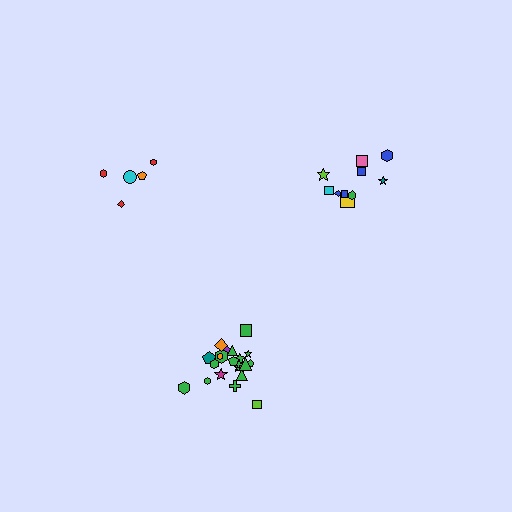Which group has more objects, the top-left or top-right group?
The top-right group.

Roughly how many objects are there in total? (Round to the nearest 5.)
Roughly 35 objects in total.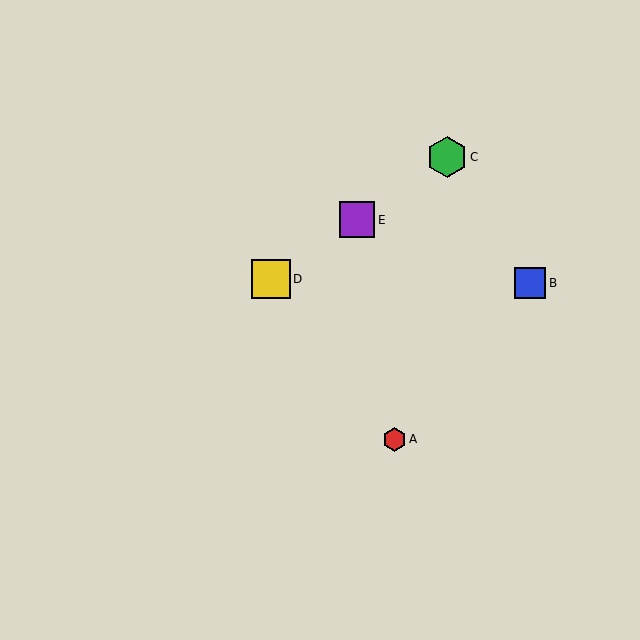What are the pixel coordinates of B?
Object B is at (530, 283).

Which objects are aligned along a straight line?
Objects C, D, E are aligned along a straight line.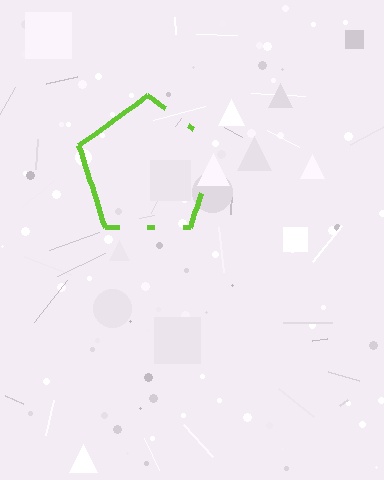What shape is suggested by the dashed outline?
The dashed outline suggests a pentagon.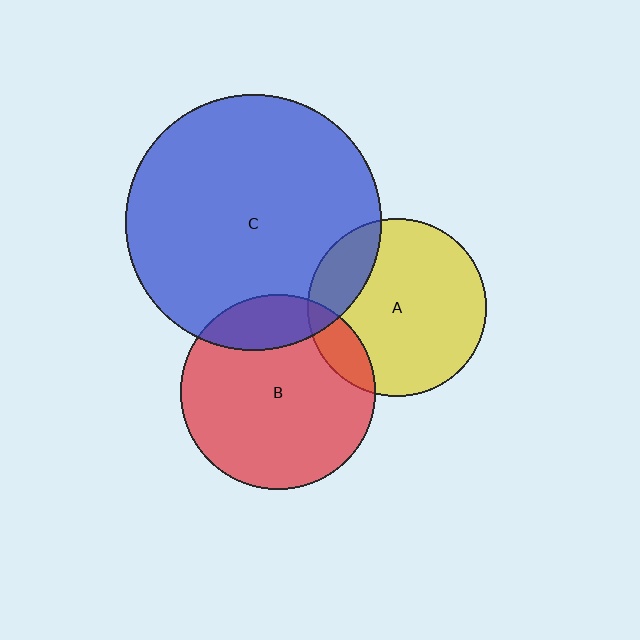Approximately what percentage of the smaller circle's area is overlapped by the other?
Approximately 20%.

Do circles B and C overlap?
Yes.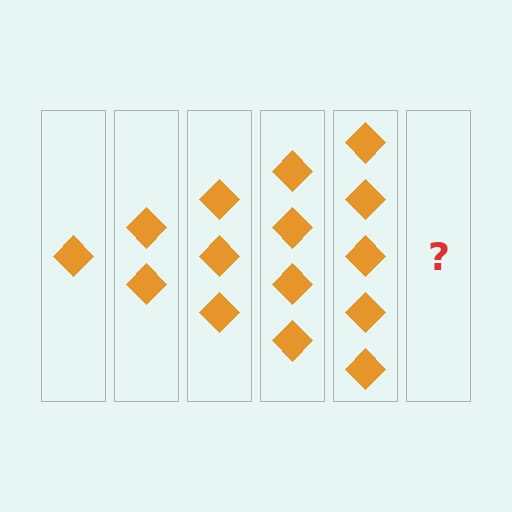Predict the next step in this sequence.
The next step is 6 diamonds.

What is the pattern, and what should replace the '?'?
The pattern is that each step adds one more diamond. The '?' should be 6 diamonds.